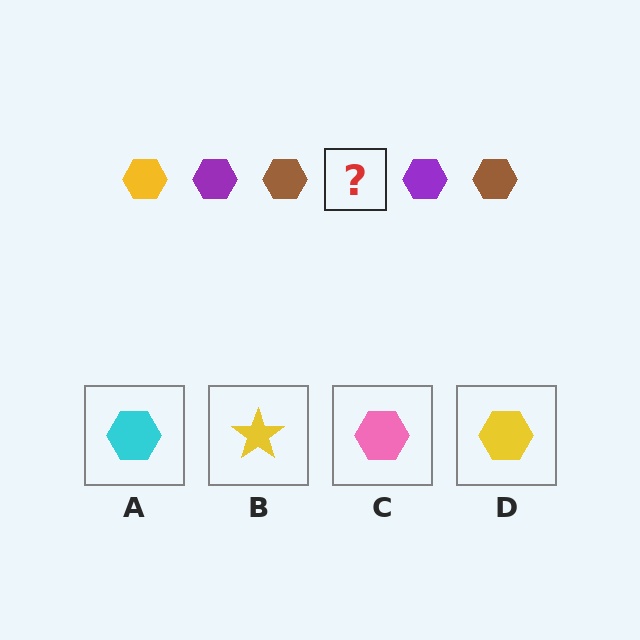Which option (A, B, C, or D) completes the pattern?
D.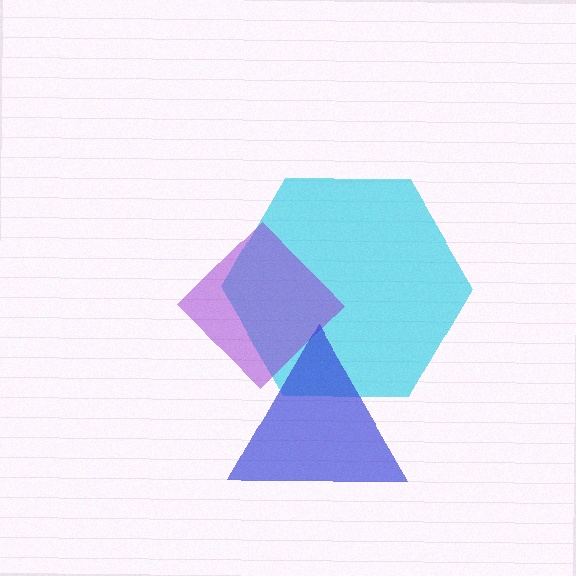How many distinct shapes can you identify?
There are 3 distinct shapes: a cyan hexagon, a purple diamond, a blue triangle.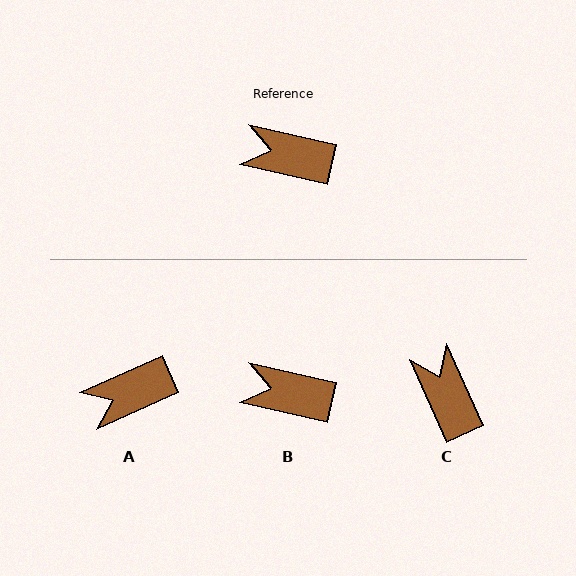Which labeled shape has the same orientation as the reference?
B.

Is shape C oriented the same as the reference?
No, it is off by about 53 degrees.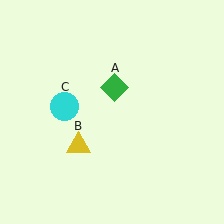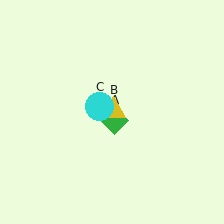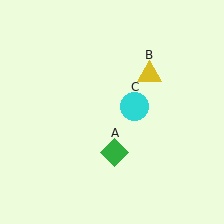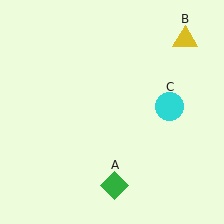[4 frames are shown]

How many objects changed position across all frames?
3 objects changed position: green diamond (object A), yellow triangle (object B), cyan circle (object C).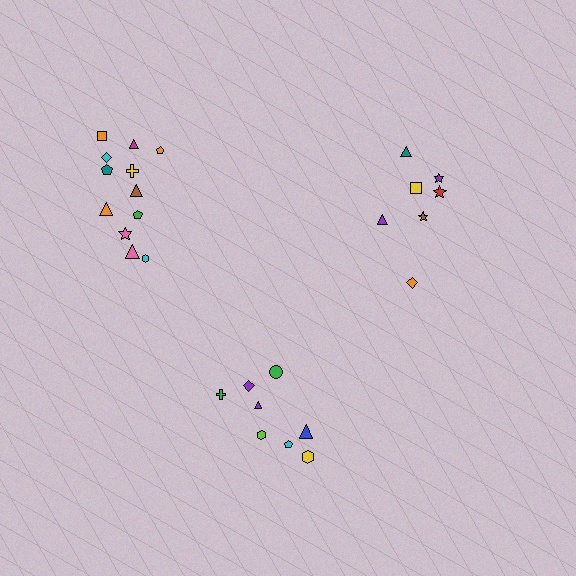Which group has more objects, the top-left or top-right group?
The top-left group.